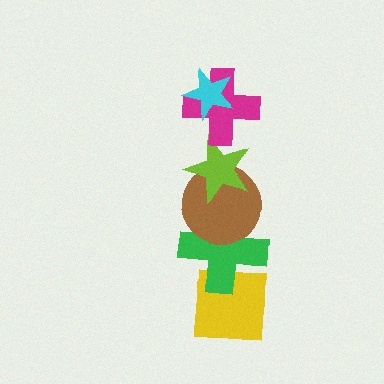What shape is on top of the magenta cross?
The cyan star is on top of the magenta cross.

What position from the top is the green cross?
The green cross is 5th from the top.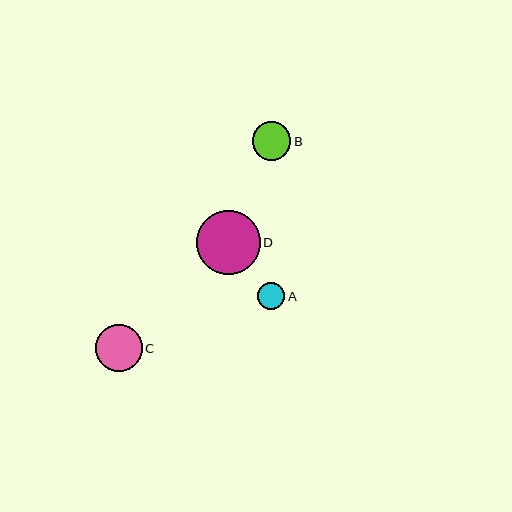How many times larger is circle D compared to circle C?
Circle D is approximately 1.4 times the size of circle C.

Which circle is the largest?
Circle D is the largest with a size of approximately 64 pixels.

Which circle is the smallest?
Circle A is the smallest with a size of approximately 28 pixels.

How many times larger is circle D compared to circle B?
Circle D is approximately 1.7 times the size of circle B.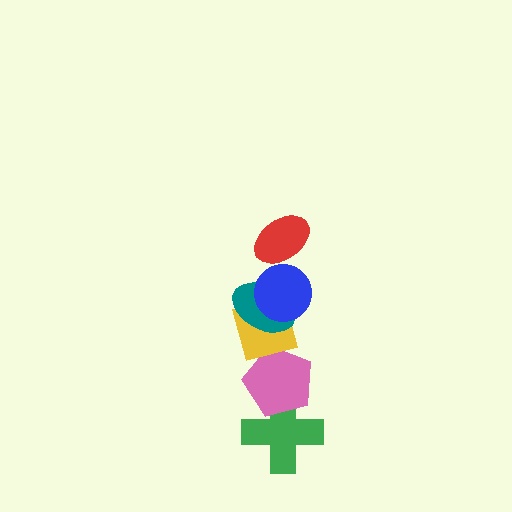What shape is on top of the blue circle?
The red ellipse is on top of the blue circle.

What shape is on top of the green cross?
The pink pentagon is on top of the green cross.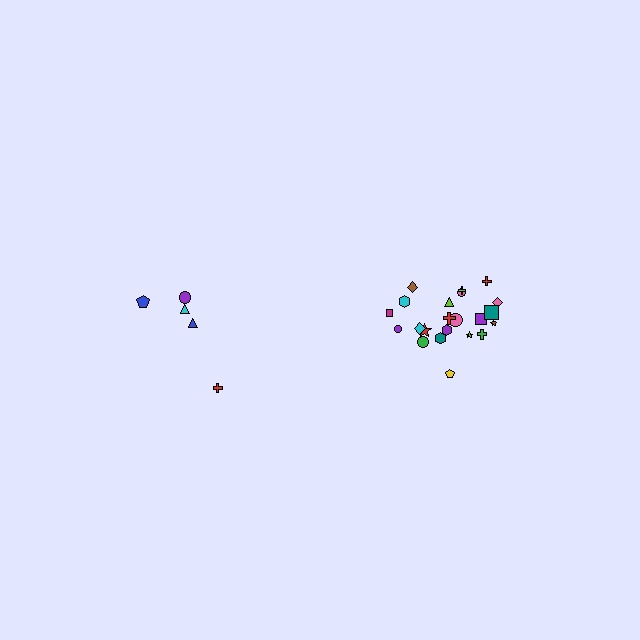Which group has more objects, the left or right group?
The right group.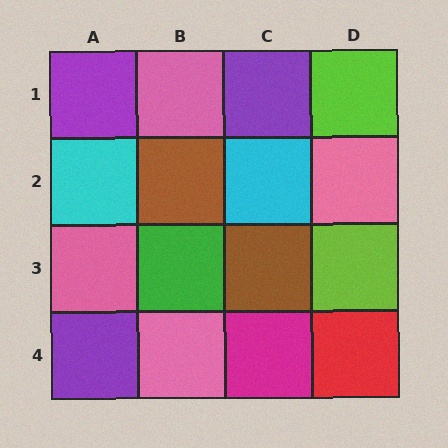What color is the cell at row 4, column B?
Pink.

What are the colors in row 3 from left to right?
Pink, green, brown, lime.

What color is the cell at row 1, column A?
Purple.